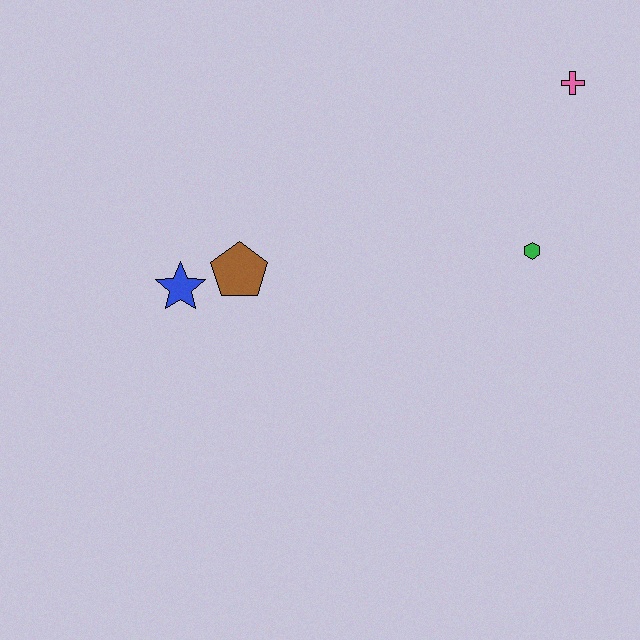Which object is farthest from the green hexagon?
The blue star is farthest from the green hexagon.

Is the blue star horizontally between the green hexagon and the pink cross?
No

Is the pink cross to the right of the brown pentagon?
Yes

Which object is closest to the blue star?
The brown pentagon is closest to the blue star.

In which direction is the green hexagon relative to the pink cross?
The green hexagon is below the pink cross.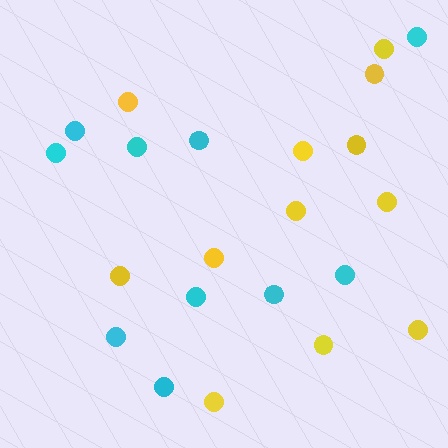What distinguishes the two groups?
There are 2 groups: one group of cyan circles (10) and one group of yellow circles (12).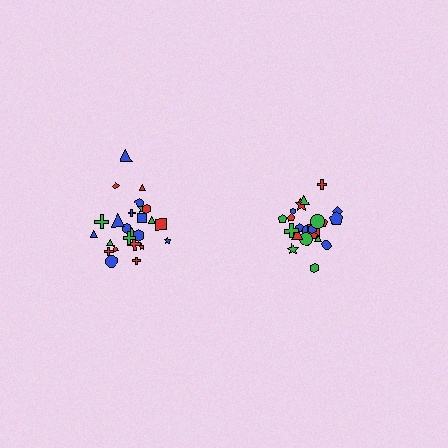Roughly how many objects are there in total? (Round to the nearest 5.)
Roughly 45 objects in total.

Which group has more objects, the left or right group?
The left group.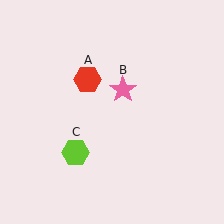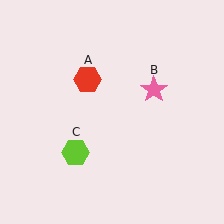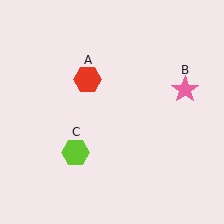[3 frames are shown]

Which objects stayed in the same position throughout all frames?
Red hexagon (object A) and lime hexagon (object C) remained stationary.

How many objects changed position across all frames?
1 object changed position: pink star (object B).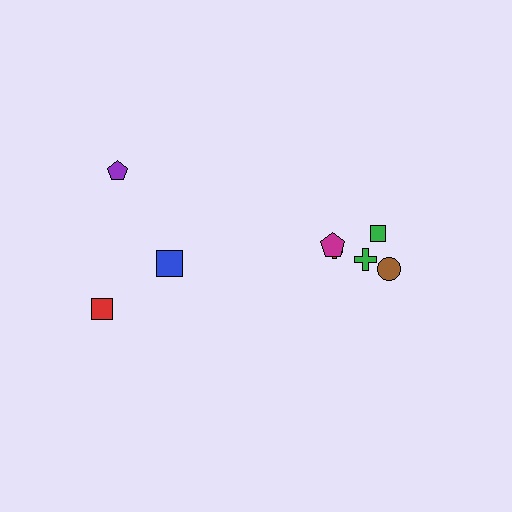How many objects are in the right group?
There are 5 objects.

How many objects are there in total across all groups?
There are 8 objects.